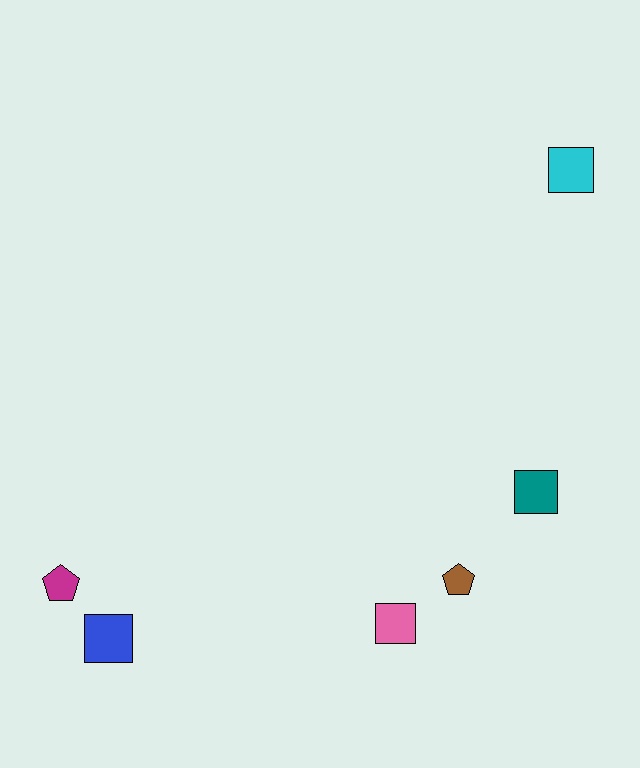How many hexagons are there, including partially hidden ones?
There are no hexagons.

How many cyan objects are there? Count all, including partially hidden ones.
There is 1 cyan object.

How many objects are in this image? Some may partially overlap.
There are 6 objects.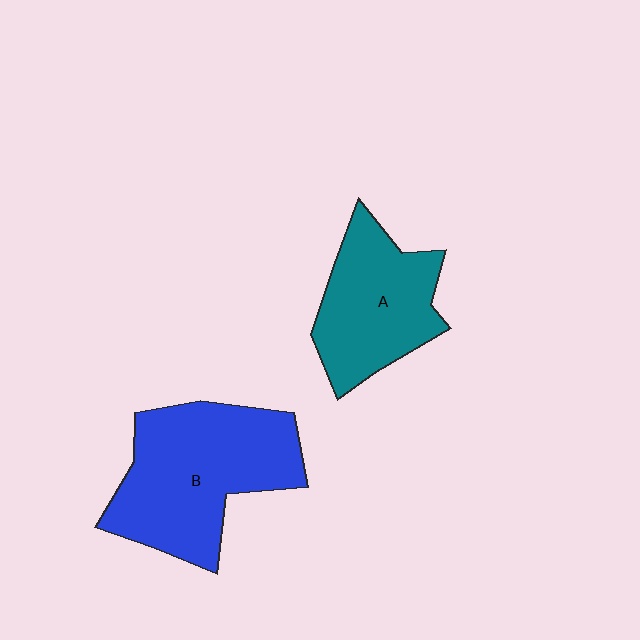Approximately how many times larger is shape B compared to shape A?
Approximately 1.4 times.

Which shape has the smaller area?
Shape A (teal).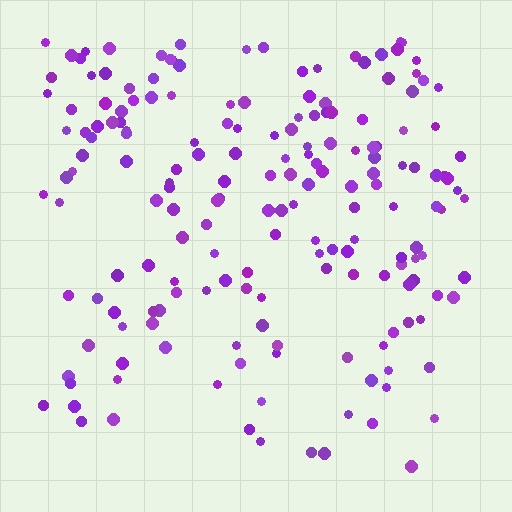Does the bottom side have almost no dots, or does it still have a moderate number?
Still a moderate number, just noticeably fewer than the top.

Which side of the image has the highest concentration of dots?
The top.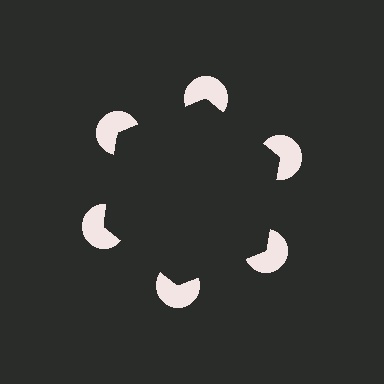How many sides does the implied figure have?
6 sides.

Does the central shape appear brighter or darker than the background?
It typically appears slightly darker than the background, even though no actual brightness change is drawn.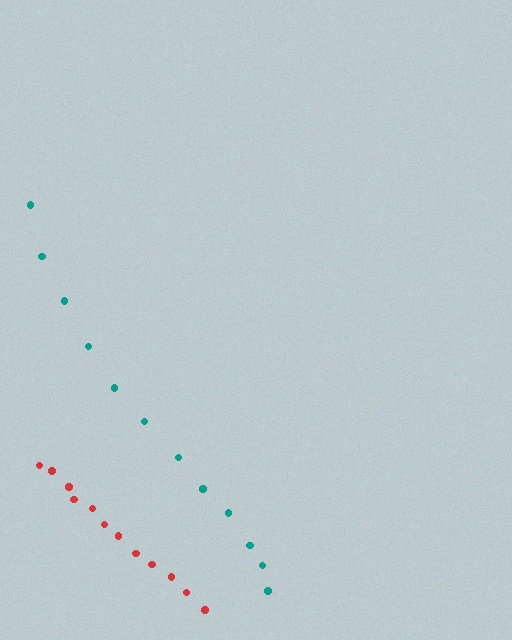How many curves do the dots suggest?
There are 2 distinct paths.